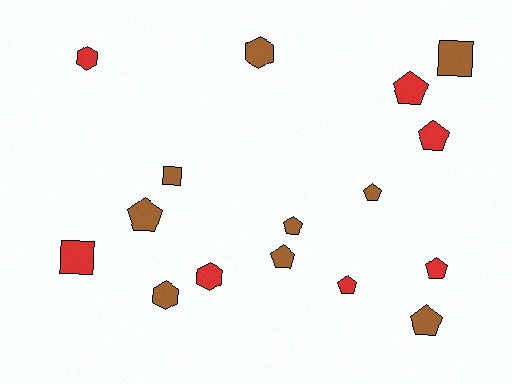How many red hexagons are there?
There are 2 red hexagons.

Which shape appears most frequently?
Pentagon, with 9 objects.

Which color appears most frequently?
Brown, with 9 objects.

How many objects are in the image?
There are 16 objects.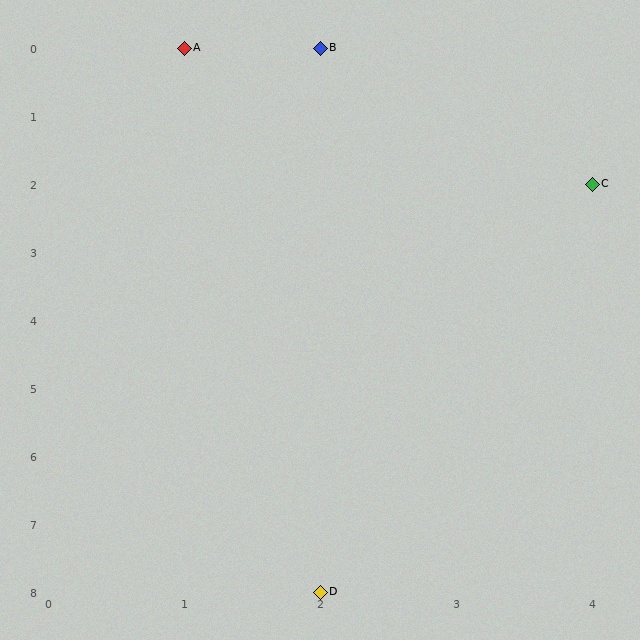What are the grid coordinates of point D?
Point D is at grid coordinates (2, 8).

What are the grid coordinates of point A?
Point A is at grid coordinates (1, 0).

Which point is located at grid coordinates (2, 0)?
Point B is at (2, 0).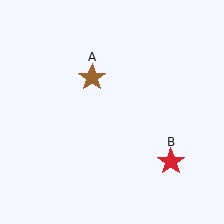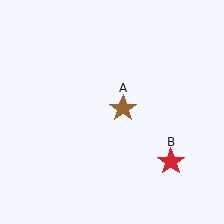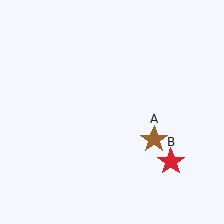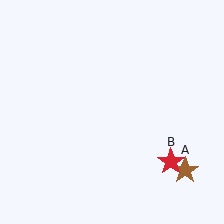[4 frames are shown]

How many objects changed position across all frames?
1 object changed position: brown star (object A).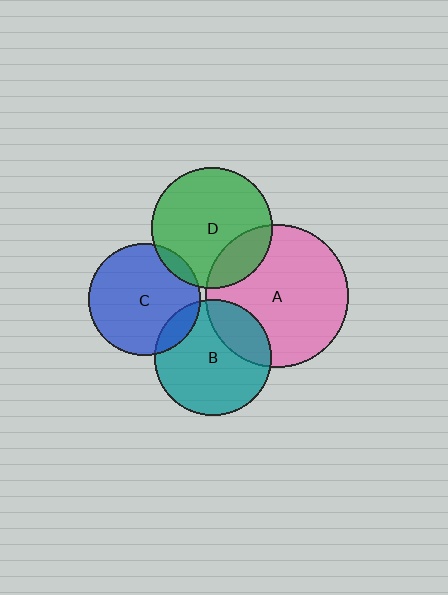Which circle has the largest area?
Circle A (pink).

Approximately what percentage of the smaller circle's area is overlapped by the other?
Approximately 25%.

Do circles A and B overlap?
Yes.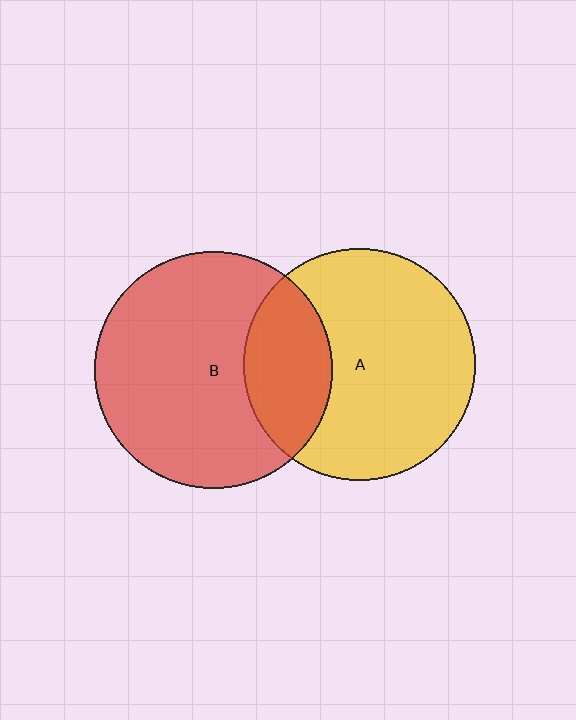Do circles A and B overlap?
Yes.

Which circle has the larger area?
Circle B (red).